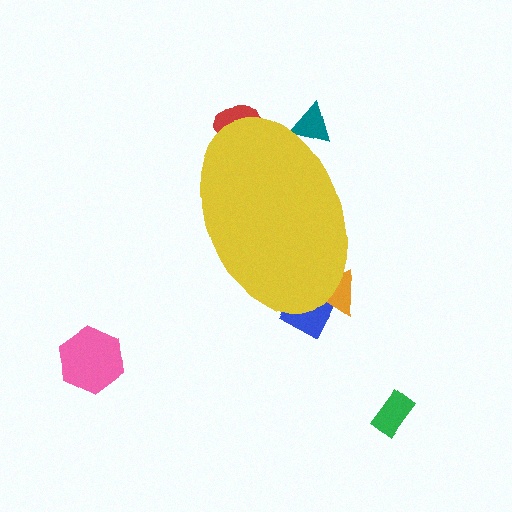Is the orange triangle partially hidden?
Yes, the orange triangle is partially hidden behind the yellow ellipse.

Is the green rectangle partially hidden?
No, the green rectangle is fully visible.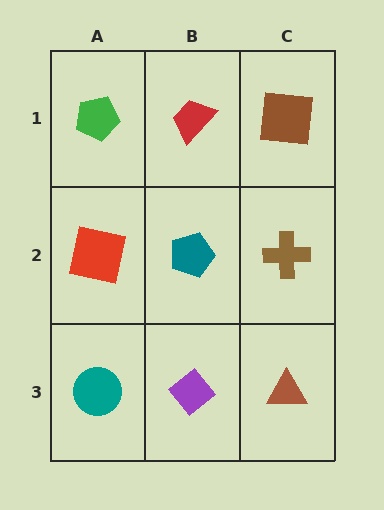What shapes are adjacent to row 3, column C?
A brown cross (row 2, column C), a purple diamond (row 3, column B).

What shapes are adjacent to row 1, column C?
A brown cross (row 2, column C), a red trapezoid (row 1, column B).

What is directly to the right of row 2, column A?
A teal pentagon.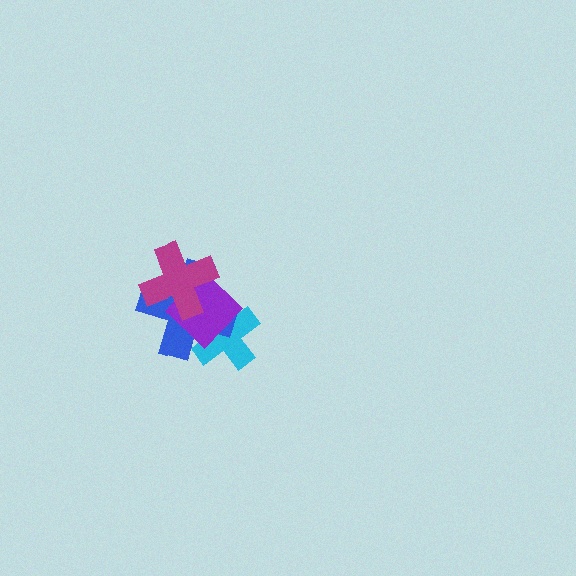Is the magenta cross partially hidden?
No, no other shape covers it.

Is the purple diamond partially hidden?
Yes, it is partially covered by another shape.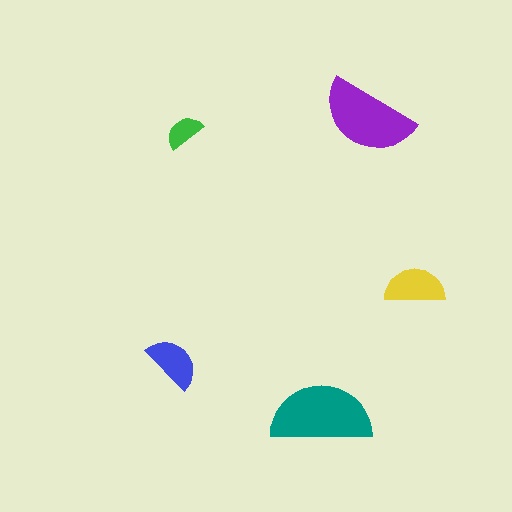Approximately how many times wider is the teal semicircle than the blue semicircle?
About 2 times wider.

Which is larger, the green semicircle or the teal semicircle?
The teal one.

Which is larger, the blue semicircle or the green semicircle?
The blue one.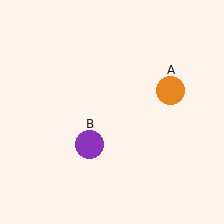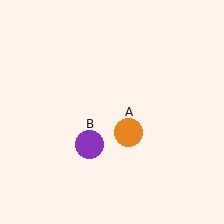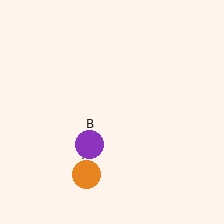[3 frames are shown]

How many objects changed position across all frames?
1 object changed position: orange circle (object A).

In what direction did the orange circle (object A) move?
The orange circle (object A) moved down and to the left.